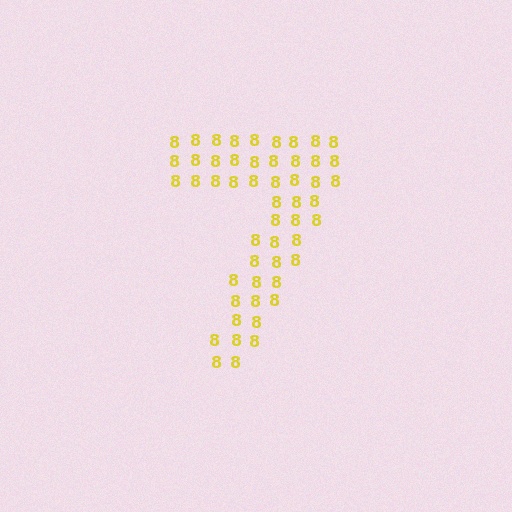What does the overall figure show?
The overall figure shows the digit 7.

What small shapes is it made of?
It is made of small digit 8's.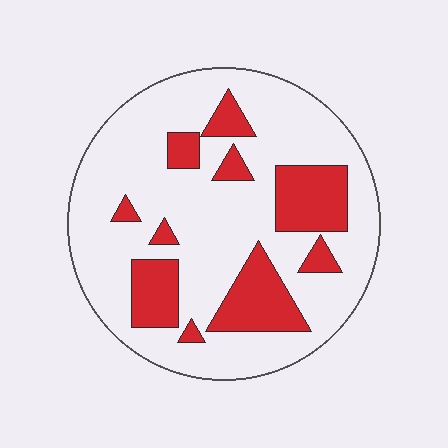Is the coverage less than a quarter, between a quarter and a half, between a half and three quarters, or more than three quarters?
Less than a quarter.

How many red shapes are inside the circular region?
10.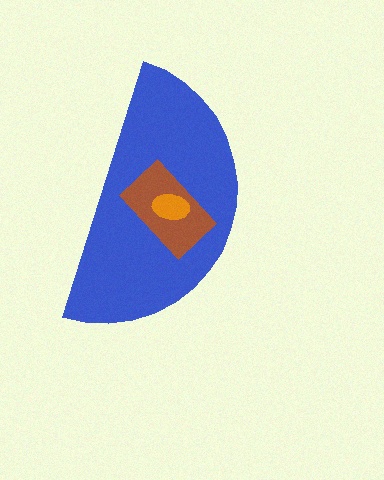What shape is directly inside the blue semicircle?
The brown rectangle.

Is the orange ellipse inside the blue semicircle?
Yes.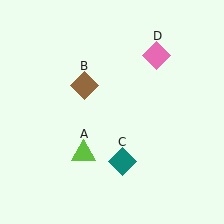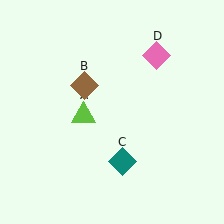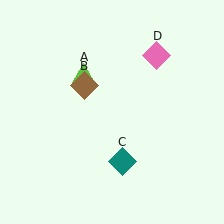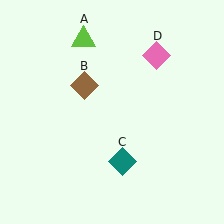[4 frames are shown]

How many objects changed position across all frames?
1 object changed position: lime triangle (object A).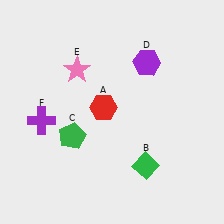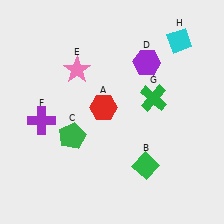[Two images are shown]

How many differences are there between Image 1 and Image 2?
There are 2 differences between the two images.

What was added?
A green cross (G), a cyan diamond (H) were added in Image 2.